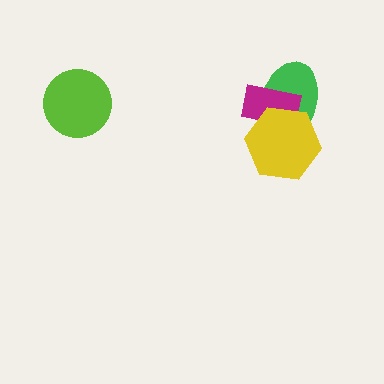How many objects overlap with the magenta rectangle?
2 objects overlap with the magenta rectangle.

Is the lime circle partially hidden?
No, no other shape covers it.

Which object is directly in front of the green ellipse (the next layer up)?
The magenta rectangle is directly in front of the green ellipse.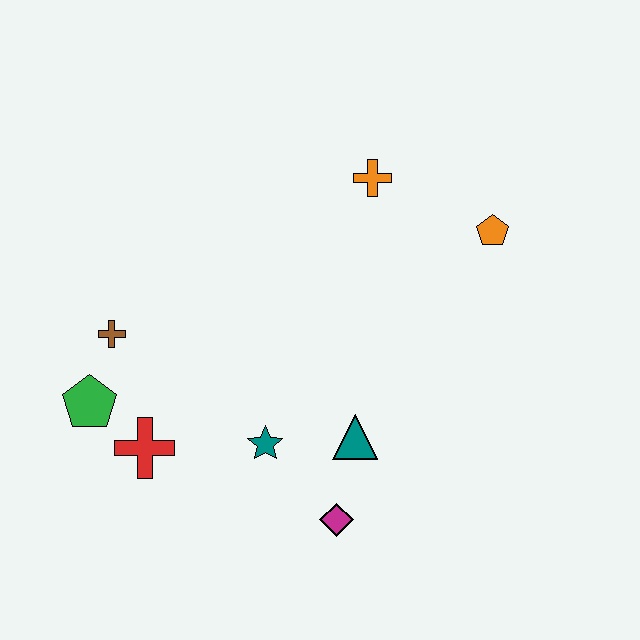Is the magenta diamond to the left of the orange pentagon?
Yes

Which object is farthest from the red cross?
The orange pentagon is farthest from the red cross.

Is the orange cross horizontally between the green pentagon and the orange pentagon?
Yes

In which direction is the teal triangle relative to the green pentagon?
The teal triangle is to the right of the green pentagon.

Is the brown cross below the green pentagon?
No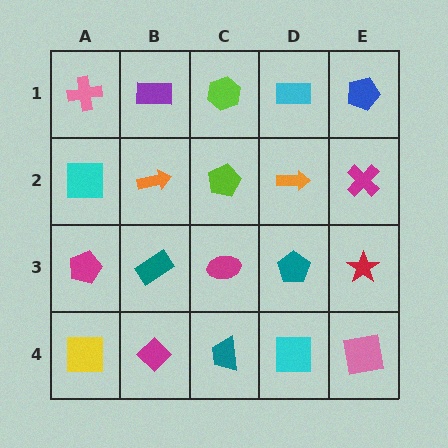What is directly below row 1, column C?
A lime pentagon.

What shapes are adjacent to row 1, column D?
An orange arrow (row 2, column D), a lime hexagon (row 1, column C), a blue pentagon (row 1, column E).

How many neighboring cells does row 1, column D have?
3.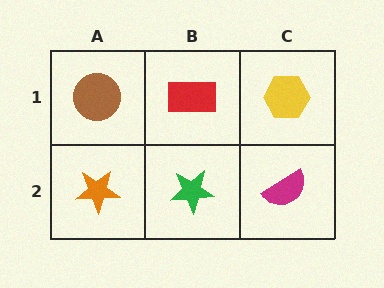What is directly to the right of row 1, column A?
A red rectangle.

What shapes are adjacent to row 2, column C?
A yellow hexagon (row 1, column C), a green star (row 2, column B).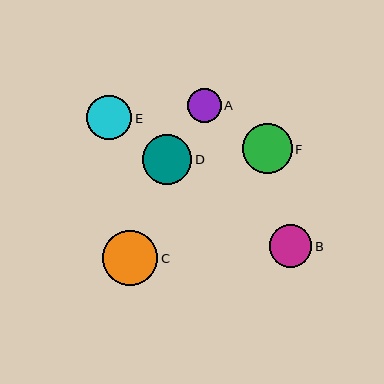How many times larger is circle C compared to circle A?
Circle C is approximately 1.6 times the size of circle A.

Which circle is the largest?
Circle C is the largest with a size of approximately 55 pixels.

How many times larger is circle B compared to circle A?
Circle B is approximately 1.3 times the size of circle A.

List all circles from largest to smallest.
From largest to smallest: C, F, D, E, B, A.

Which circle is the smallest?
Circle A is the smallest with a size of approximately 34 pixels.